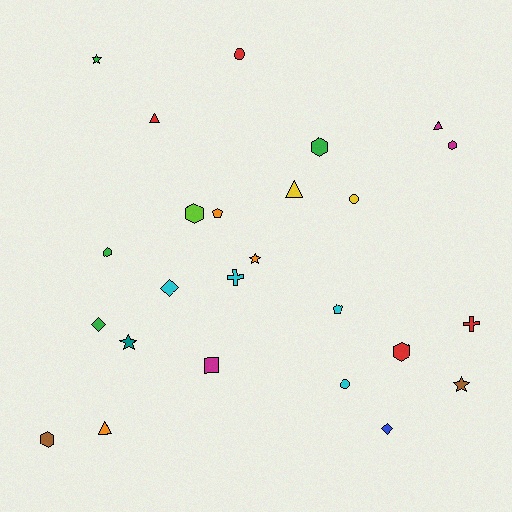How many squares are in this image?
There is 1 square.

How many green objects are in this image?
There are 4 green objects.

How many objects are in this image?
There are 25 objects.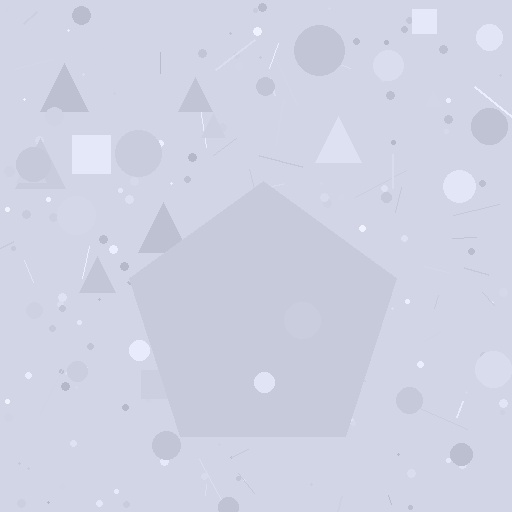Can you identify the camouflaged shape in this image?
The camouflaged shape is a pentagon.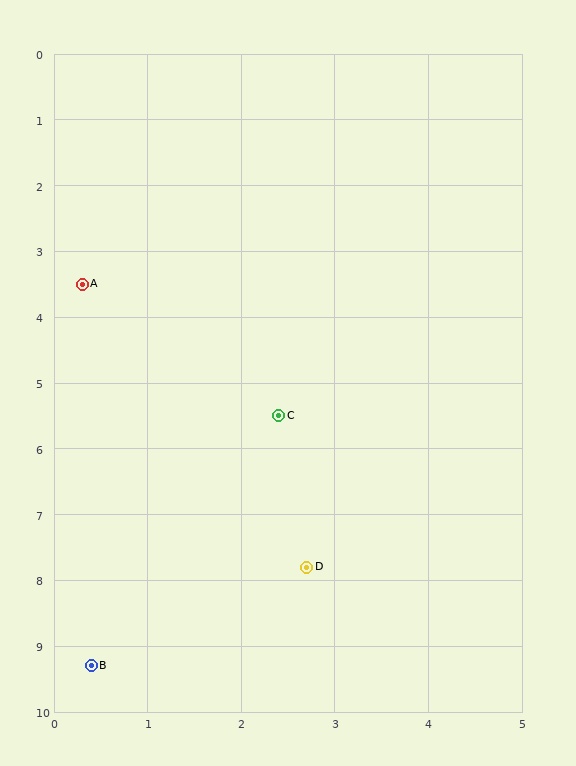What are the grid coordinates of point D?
Point D is at approximately (2.7, 7.8).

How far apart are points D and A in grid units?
Points D and A are about 4.9 grid units apart.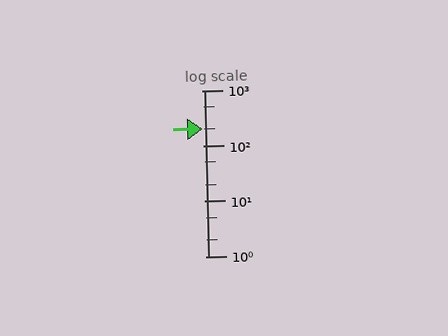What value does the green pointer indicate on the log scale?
The pointer indicates approximately 200.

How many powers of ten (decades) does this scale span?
The scale spans 3 decades, from 1 to 1000.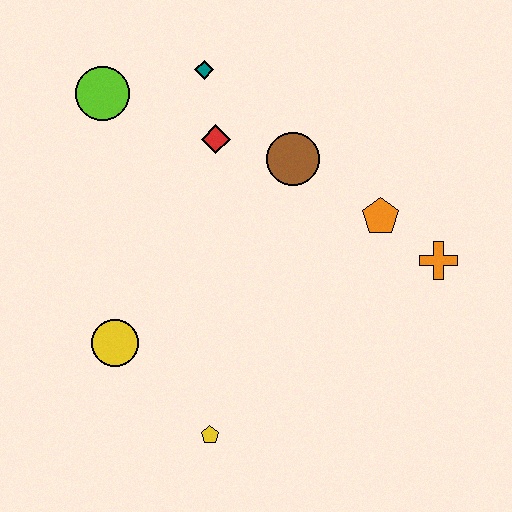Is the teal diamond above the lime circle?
Yes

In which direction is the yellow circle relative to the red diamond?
The yellow circle is below the red diamond.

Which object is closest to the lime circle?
The teal diamond is closest to the lime circle.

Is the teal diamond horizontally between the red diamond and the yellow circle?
Yes